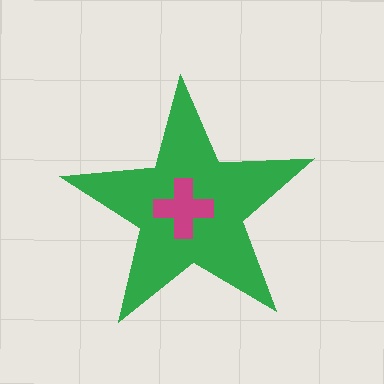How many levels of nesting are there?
2.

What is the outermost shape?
The green star.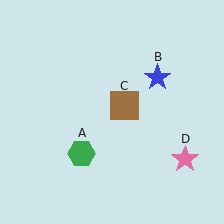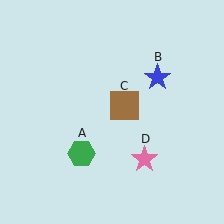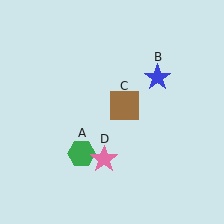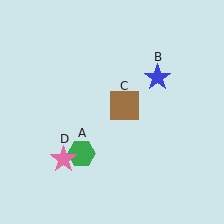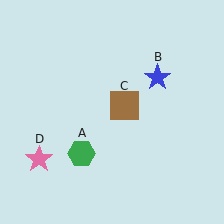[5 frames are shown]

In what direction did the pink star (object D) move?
The pink star (object D) moved left.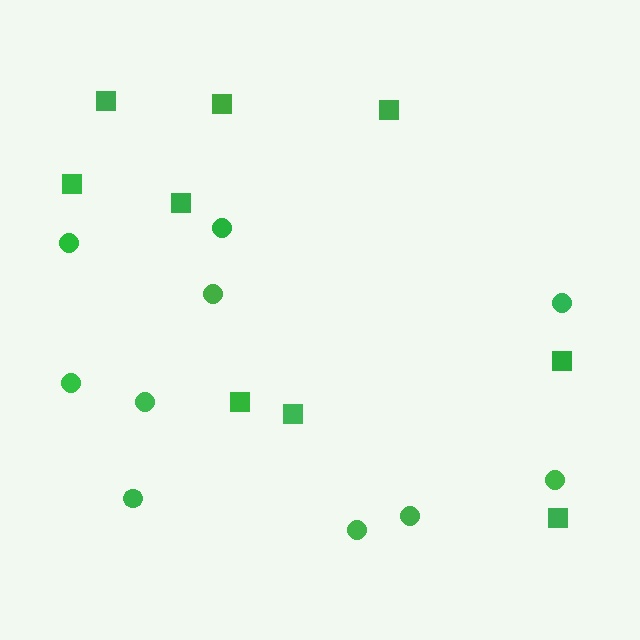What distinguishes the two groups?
There are 2 groups: one group of squares (9) and one group of circles (10).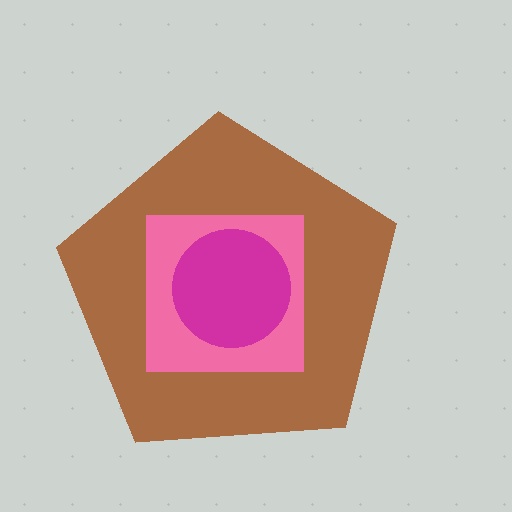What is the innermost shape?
The magenta circle.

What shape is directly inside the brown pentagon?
The pink square.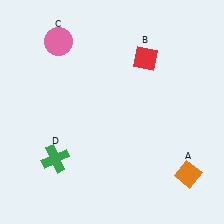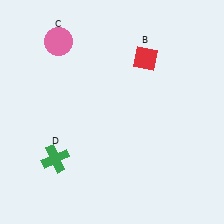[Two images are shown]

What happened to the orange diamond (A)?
The orange diamond (A) was removed in Image 2. It was in the bottom-right area of Image 1.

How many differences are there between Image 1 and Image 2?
There is 1 difference between the two images.